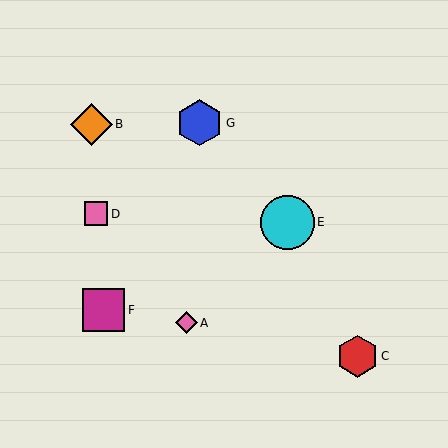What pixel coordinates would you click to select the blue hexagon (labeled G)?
Click at (200, 123) to select the blue hexagon G.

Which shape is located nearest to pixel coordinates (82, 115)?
The orange diamond (labeled B) at (91, 124) is nearest to that location.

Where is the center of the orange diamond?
The center of the orange diamond is at (91, 124).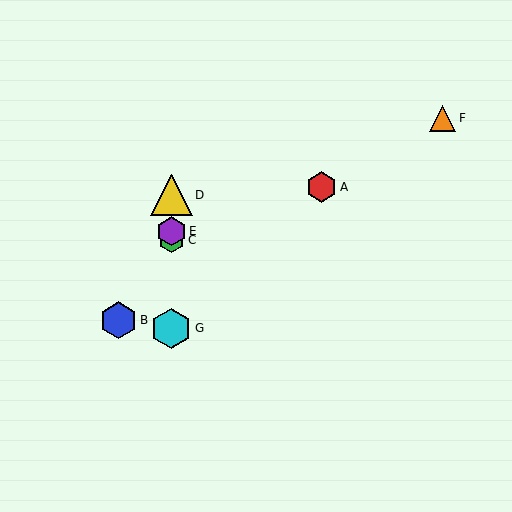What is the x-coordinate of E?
Object E is at x≈171.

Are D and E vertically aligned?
Yes, both are at x≈171.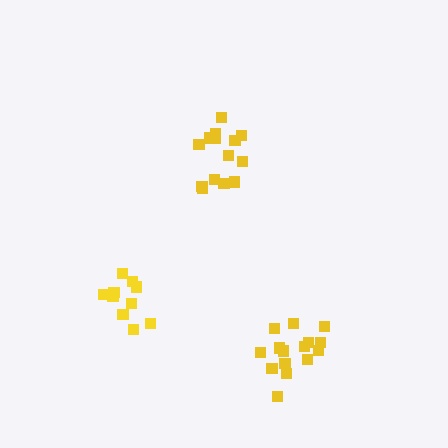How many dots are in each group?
Group 1: 14 dots, Group 2: 15 dots, Group 3: 10 dots (39 total).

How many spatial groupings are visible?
There are 3 spatial groupings.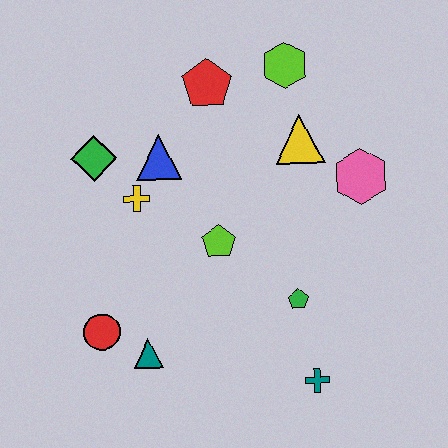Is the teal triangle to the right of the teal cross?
No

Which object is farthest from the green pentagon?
The green diamond is farthest from the green pentagon.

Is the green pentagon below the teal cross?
No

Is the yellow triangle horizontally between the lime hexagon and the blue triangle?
No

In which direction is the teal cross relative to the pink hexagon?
The teal cross is below the pink hexagon.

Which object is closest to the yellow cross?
The blue triangle is closest to the yellow cross.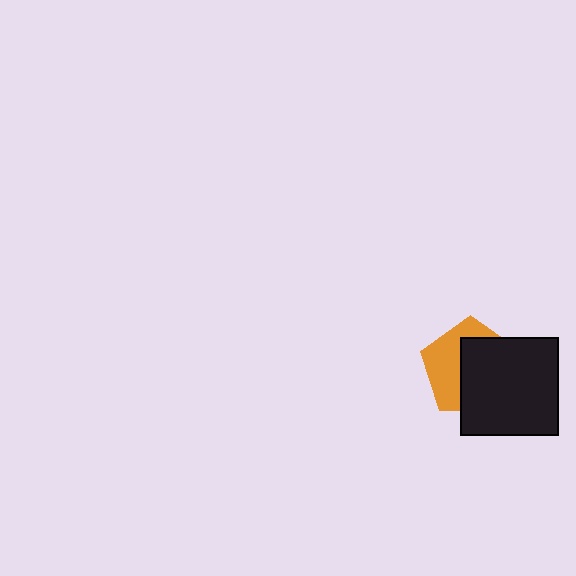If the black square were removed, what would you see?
You would see the complete orange pentagon.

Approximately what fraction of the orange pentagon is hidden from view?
Roughly 57% of the orange pentagon is hidden behind the black square.